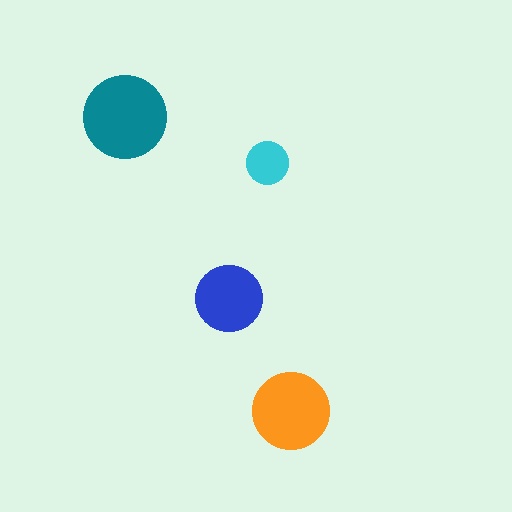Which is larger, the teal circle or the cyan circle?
The teal one.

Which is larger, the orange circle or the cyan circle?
The orange one.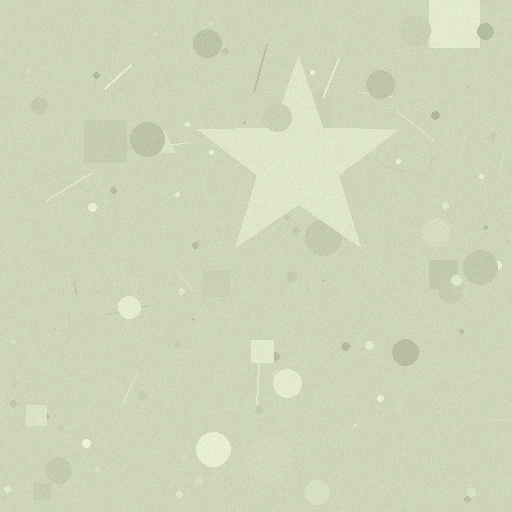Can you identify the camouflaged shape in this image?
The camouflaged shape is a star.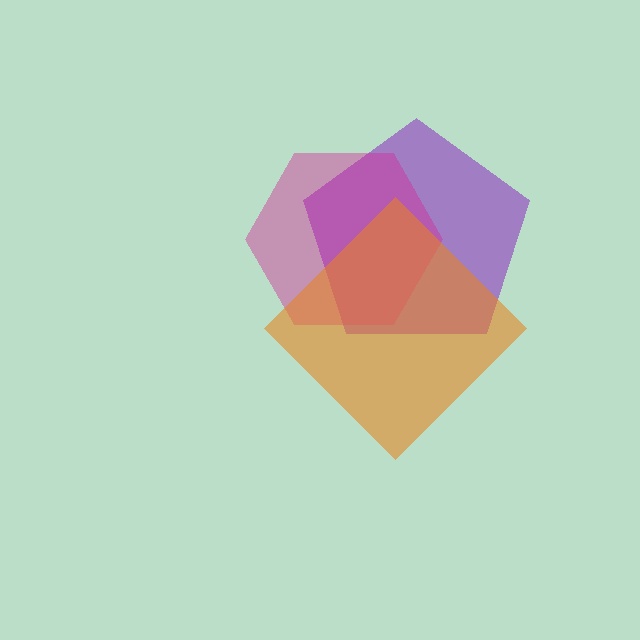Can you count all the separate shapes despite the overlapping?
Yes, there are 3 separate shapes.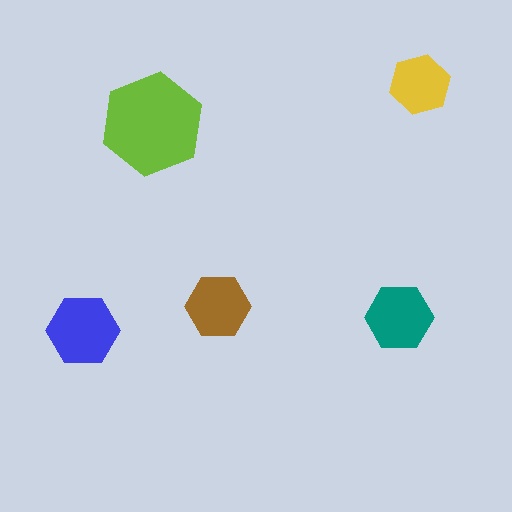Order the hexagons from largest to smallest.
the lime one, the blue one, the teal one, the brown one, the yellow one.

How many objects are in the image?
There are 5 objects in the image.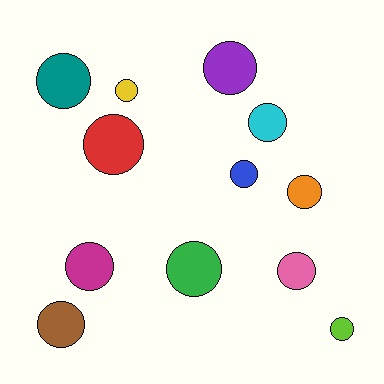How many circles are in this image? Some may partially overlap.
There are 12 circles.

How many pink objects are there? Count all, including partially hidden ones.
There is 1 pink object.